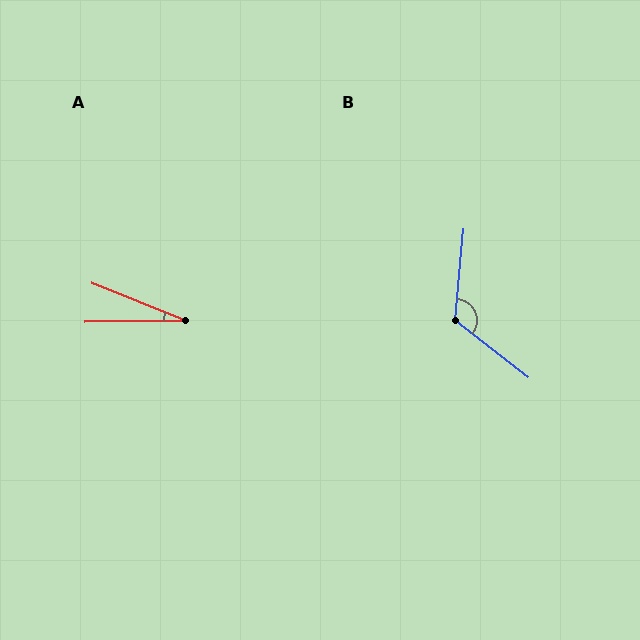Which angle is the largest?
B, at approximately 122 degrees.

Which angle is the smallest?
A, at approximately 23 degrees.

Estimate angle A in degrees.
Approximately 23 degrees.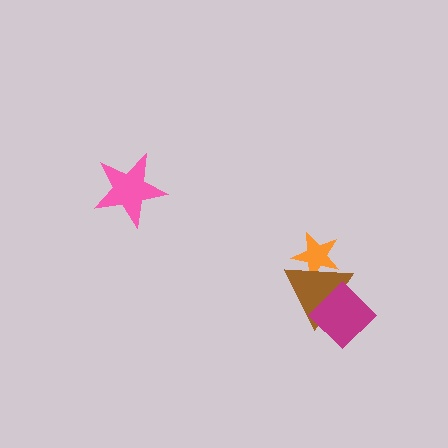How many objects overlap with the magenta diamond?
1 object overlaps with the magenta diamond.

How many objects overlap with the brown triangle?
2 objects overlap with the brown triangle.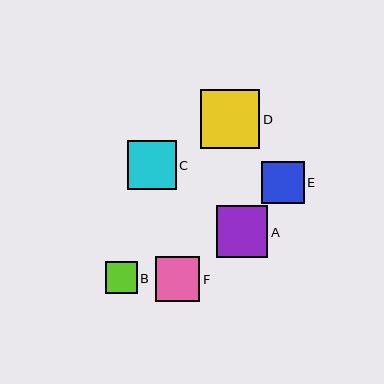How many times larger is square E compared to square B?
Square E is approximately 1.3 times the size of square B.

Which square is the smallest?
Square B is the smallest with a size of approximately 31 pixels.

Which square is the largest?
Square D is the largest with a size of approximately 59 pixels.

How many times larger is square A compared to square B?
Square A is approximately 1.6 times the size of square B.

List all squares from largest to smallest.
From largest to smallest: D, A, C, F, E, B.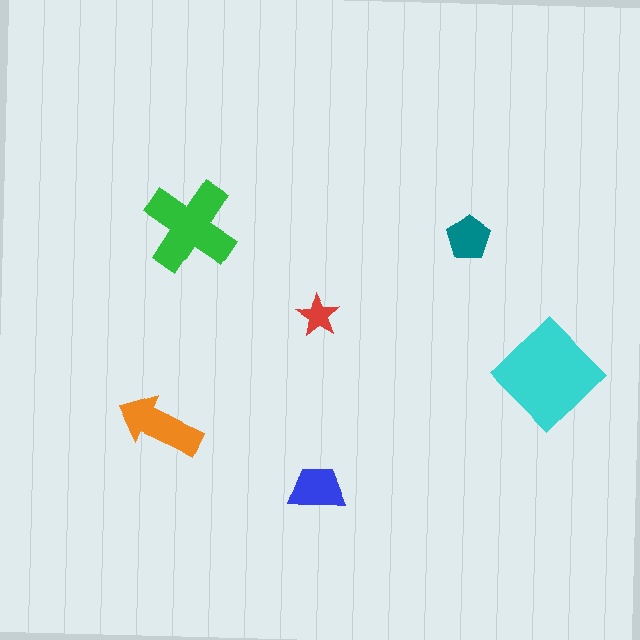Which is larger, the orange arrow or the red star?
The orange arrow.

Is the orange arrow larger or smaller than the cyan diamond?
Smaller.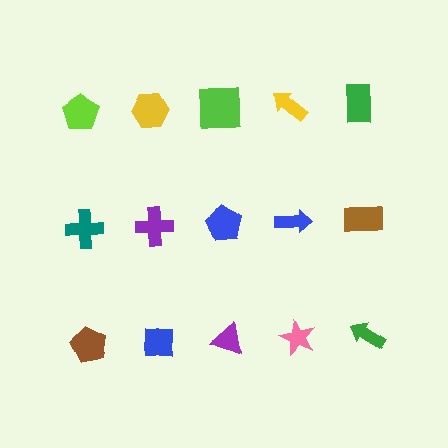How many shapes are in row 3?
5 shapes.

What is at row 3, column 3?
A purple triangle.